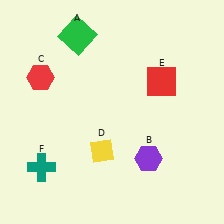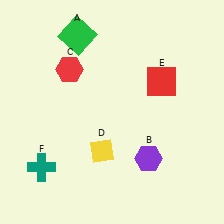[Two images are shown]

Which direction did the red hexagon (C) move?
The red hexagon (C) moved right.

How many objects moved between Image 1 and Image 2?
1 object moved between the two images.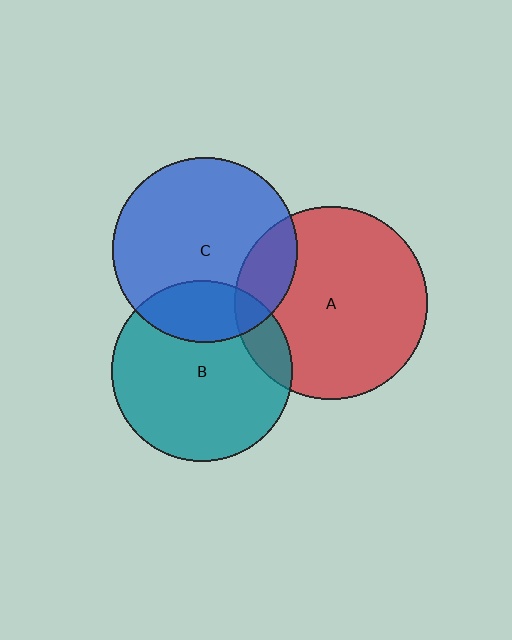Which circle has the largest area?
Circle A (red).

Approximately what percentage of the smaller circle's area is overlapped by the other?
Approximately 25%.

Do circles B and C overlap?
Yes.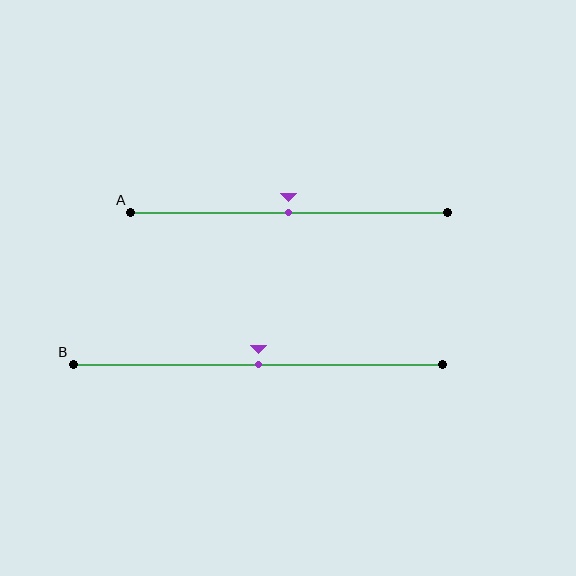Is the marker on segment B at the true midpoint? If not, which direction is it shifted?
Yes, the marker on segment B is at the true midpoint.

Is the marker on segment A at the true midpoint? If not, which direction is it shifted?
Yes, the marker on segment A is at the true midpoint.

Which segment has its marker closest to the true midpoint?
Segment A has its marker closest to the true midpoint.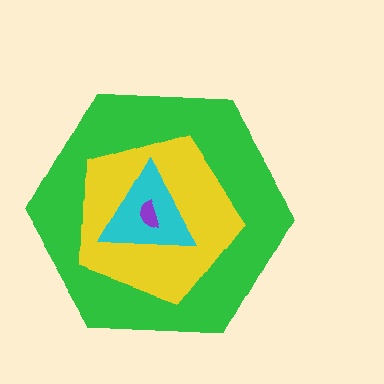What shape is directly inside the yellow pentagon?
The cyan triangle.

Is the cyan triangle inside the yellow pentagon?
Yes.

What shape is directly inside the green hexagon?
The yellow pentagon.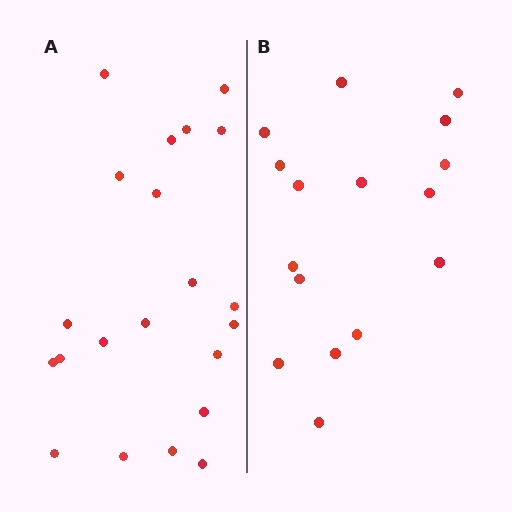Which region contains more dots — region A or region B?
Region A (the left region) has more dots.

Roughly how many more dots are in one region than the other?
Region A has about 5 more dots than region B.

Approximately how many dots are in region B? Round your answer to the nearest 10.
About 20 dots. (The exact count is 16, which rounds to 20.)